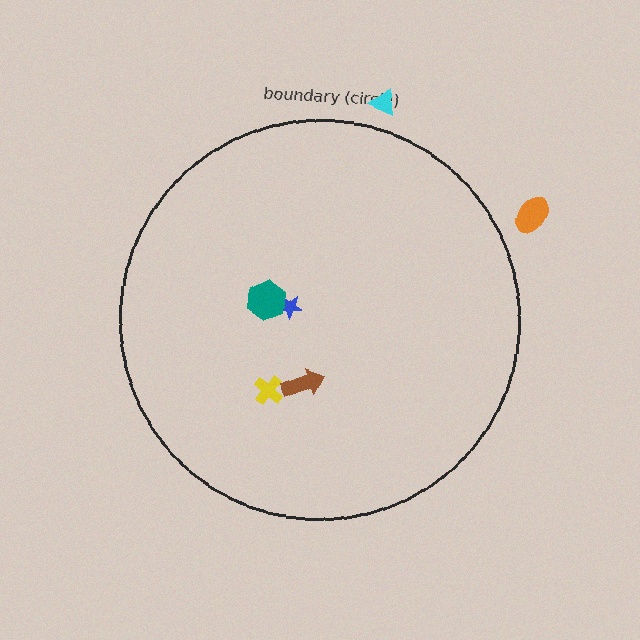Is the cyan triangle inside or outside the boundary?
Outside.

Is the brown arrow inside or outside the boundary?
Inside.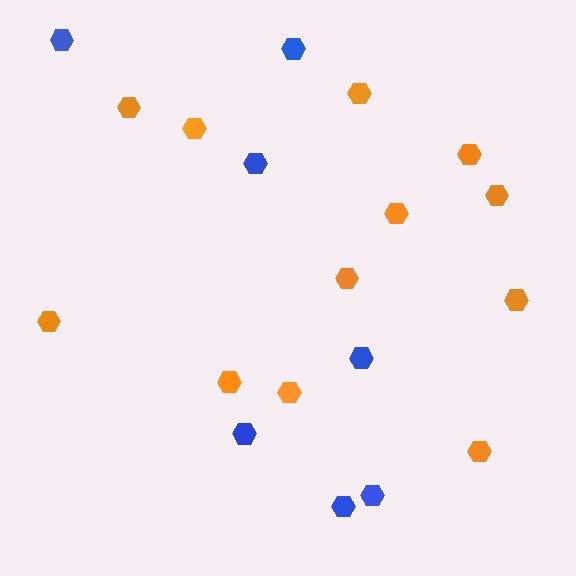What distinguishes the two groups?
There are 2 groups: one group of blue hexagons (7) and one group of orange hexagons (12).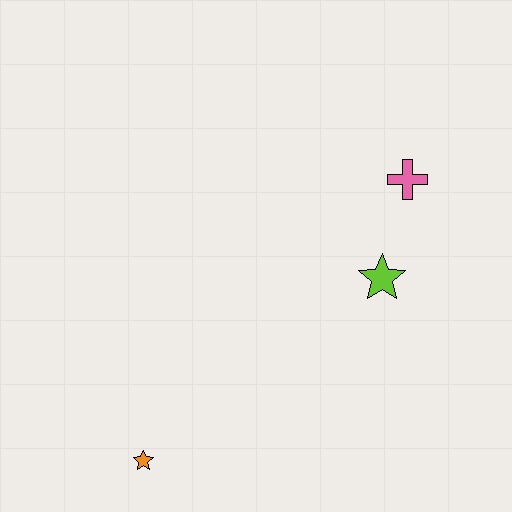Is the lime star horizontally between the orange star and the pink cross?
Yes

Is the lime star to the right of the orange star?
Yes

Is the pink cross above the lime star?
Yes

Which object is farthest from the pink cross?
The orange star is farthest from the pink cross.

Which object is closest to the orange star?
The lime star is closest to the orange star.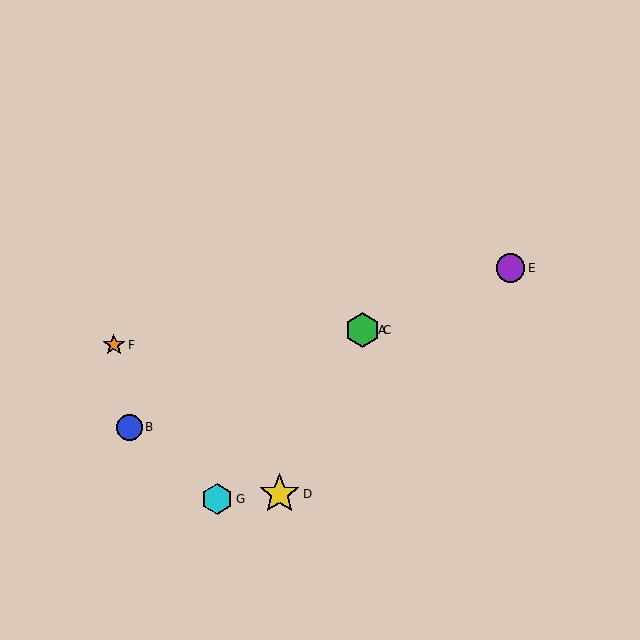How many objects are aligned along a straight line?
4 objects (A, B, C, E) are aligned along a straight line.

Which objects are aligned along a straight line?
Objects A, B, C, E are aligned along a straight line.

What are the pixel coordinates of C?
Object C is at (362, 330).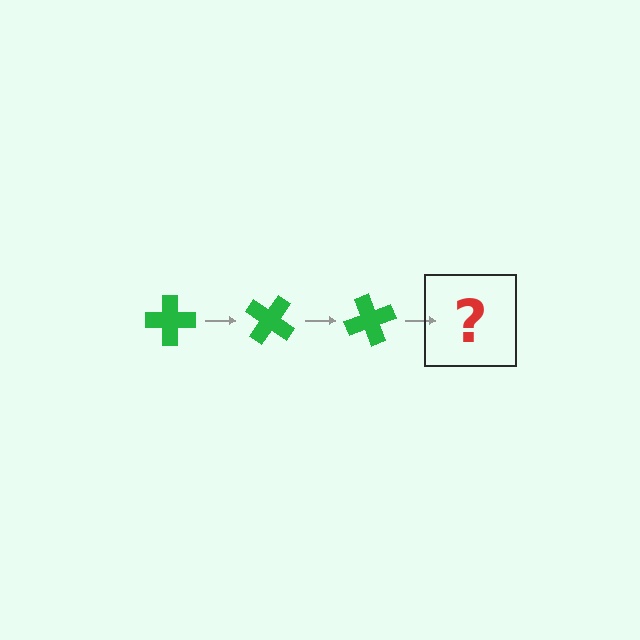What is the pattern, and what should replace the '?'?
The pattern is that the cross rotates 35 degrees each step. The '?' should be a green cross rotated 105 degrees.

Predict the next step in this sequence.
The next step is a green cross rotated 105 degrees.